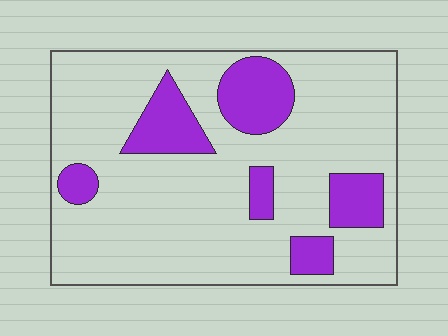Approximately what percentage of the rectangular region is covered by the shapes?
Approximately 20%.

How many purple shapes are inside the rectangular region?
6.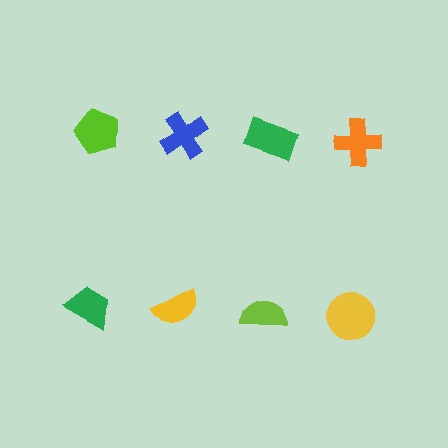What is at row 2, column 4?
A yellow circle.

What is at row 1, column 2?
A blue cross.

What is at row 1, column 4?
An orange cross.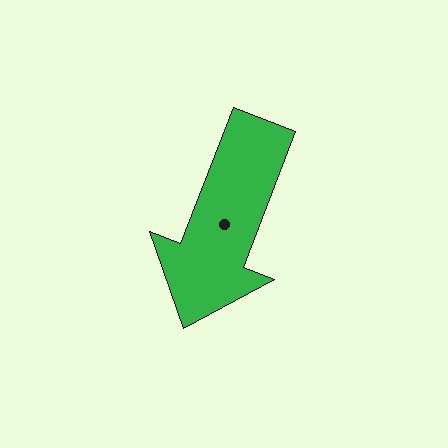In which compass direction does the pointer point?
South.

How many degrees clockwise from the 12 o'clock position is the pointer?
Approximately 201 degrees.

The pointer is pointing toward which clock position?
Roughly 7 o'clock.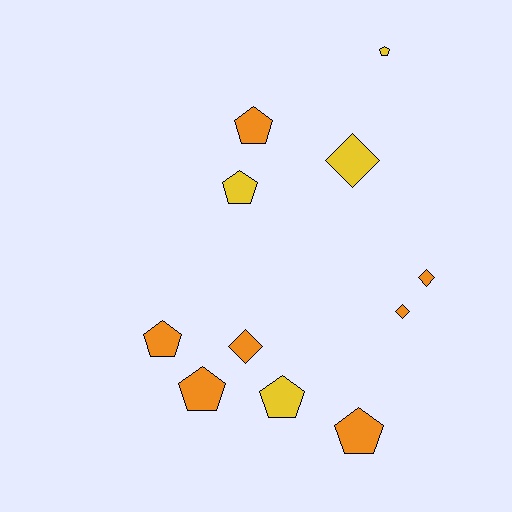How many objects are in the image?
There are 11 objects.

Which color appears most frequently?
Orange, with 7 objects.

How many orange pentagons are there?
There are 4 orange pentagons.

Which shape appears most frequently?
Pentagon, with 7 objects.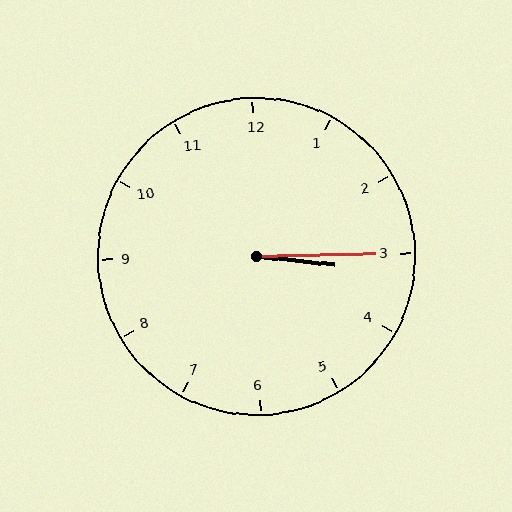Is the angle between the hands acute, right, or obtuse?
It is acute.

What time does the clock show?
3:15.